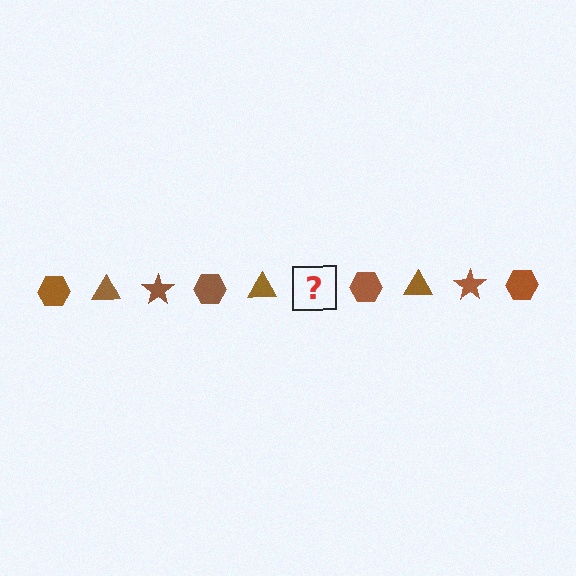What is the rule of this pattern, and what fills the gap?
The rule is that the pattern cycles through hexagon, triangle, star shapes in brown. The gap should be filled with a brown star.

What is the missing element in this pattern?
The missing element is a brown star.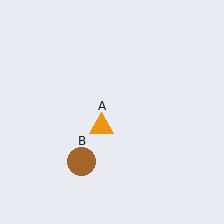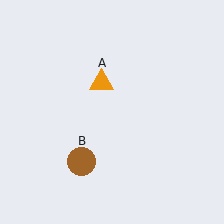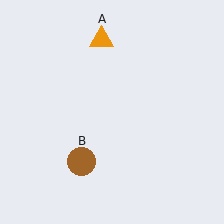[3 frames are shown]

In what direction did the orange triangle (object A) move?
The orange triangle (object A) moved up.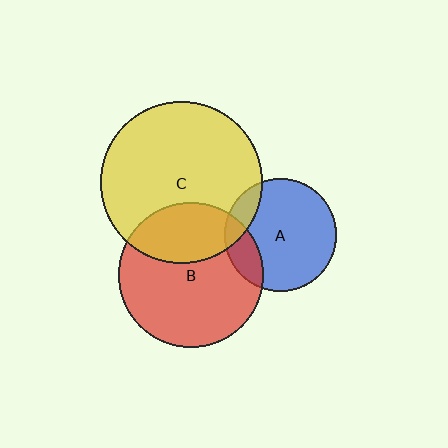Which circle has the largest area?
Circle C (yellow).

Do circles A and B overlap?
Yes.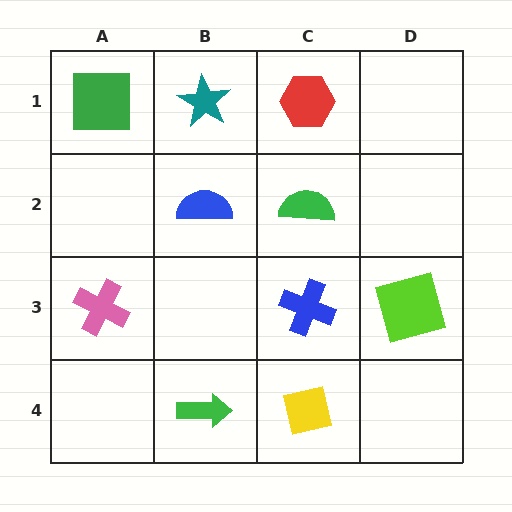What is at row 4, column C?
A yellow square.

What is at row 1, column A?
A green square.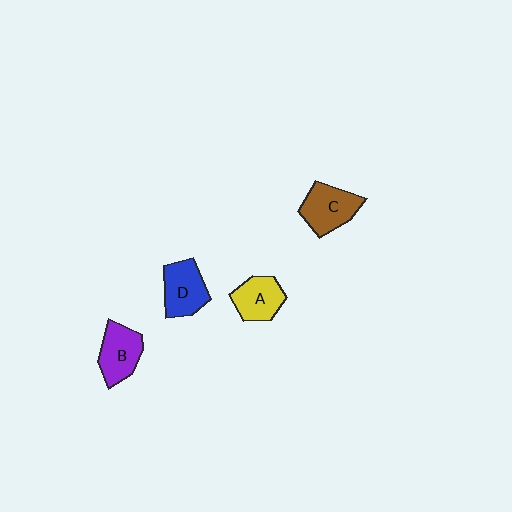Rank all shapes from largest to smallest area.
From largest to smallest: C (brown), D (blue), B (purple), A (yellow).